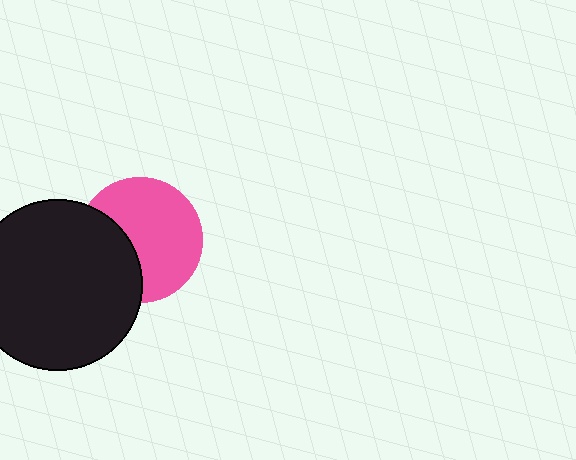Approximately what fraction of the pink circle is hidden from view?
Roughly 34% of the pink circle is hidden behind the black circle.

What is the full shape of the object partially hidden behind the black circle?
The partially hidden object is a pink circle.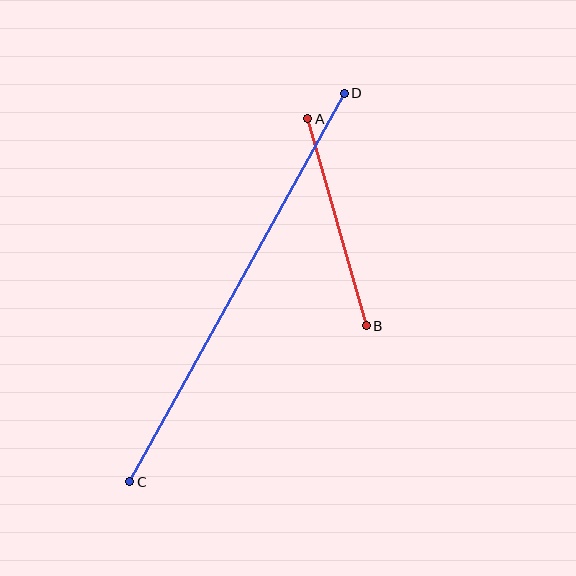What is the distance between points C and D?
The distance is approximately 444 pixels.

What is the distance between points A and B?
The distance is approximately 215 pixels.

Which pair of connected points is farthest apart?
Points C and D are farthest apart.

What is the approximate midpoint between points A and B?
The midpoint is at approximately (337, 222) pixels.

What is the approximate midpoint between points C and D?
The midpoint is at approximately (237, 287) pixels.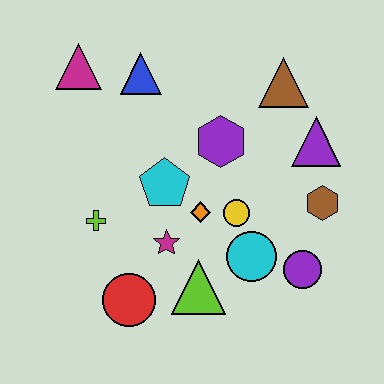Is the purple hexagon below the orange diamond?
No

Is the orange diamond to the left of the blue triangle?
No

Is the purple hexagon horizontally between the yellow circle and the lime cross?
Yes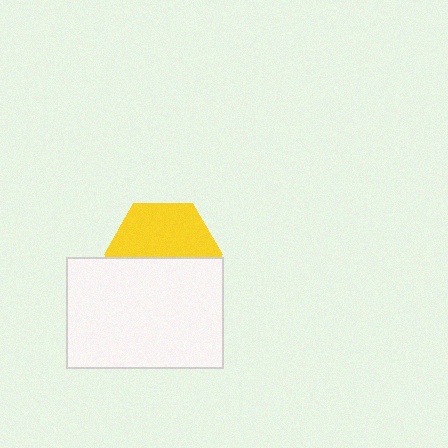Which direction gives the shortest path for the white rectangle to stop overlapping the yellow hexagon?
Moving down gives the shortest separation.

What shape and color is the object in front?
The object in front is a white rectangle.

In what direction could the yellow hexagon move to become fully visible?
The yellow hexagon could move up. That would shift it out from behind the white rectangle entirely.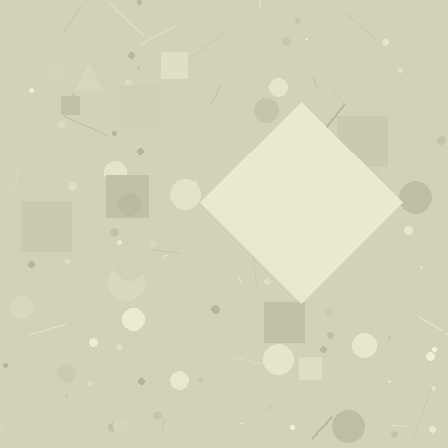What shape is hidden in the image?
A diamond is hidden in the image.